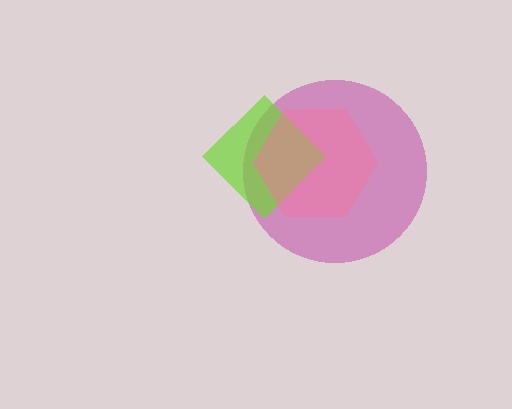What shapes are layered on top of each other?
The layered shapes are: a magenta circle, a lime diamond, a pink hexagon.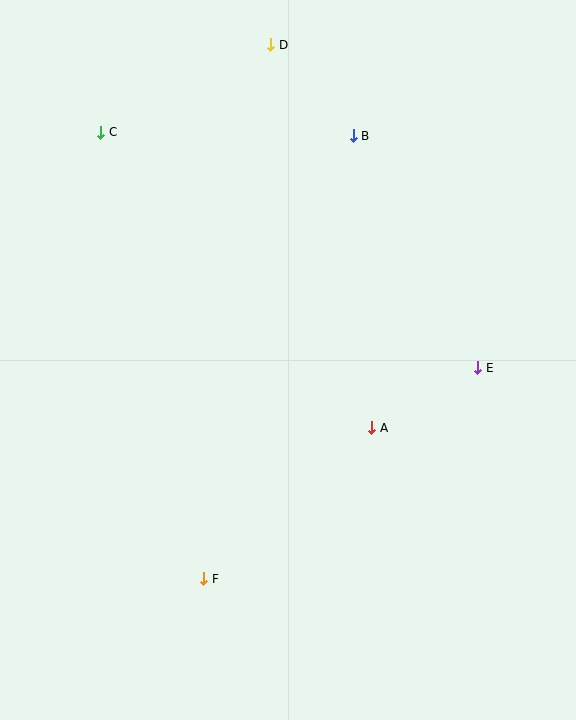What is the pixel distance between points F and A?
The distance between F and A is 226 pixels.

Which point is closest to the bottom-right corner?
Point A is closest to the bottom-right corner.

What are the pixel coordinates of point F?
Point F is at (204, 579).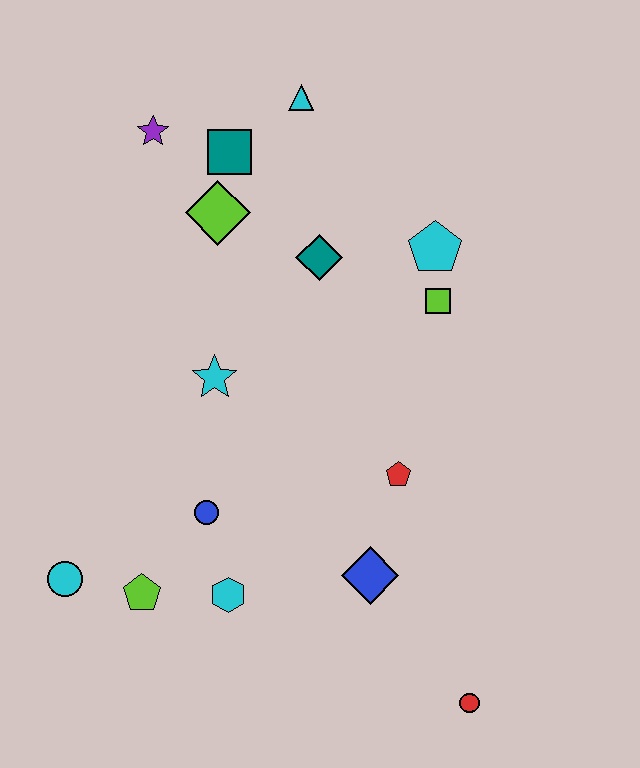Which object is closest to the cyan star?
The blue circle is closest to the cyan star.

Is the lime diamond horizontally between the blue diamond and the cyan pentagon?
No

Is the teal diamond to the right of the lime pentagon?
Yes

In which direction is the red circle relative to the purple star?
The red circle is below the purple star.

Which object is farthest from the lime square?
The cyan circle is farthest from the lime square.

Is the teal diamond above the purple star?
No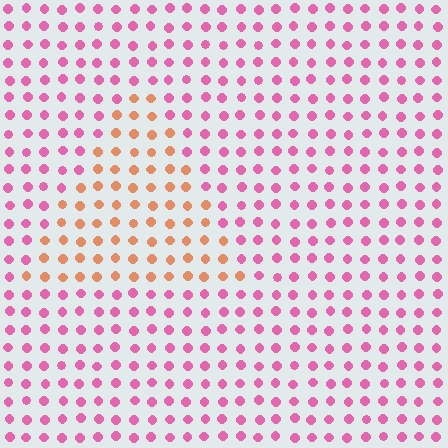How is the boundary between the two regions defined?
The boundary is defined purely by a slight shift in hue (about 54 degrees). Spacing, size, and orientation are identical on both sides.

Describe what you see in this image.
The image is filled with small pink elements in a uniform arrangement. A triangle-shaped region is visible where the elements are tinted to a slightly different hue, forming a subtle color boundary.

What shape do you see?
I see a triangle.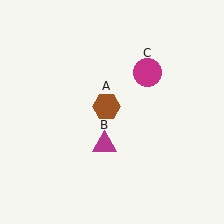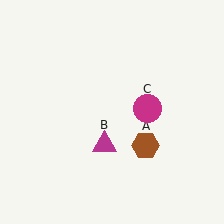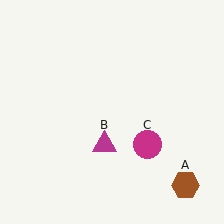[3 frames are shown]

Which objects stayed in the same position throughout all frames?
Magenta triangle (object B) remained stationary.